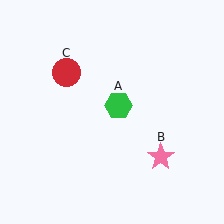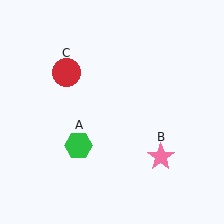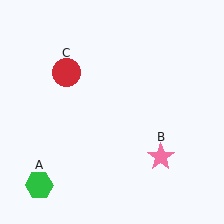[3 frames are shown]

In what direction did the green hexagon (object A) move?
The green hexagon (object A) moved down and to the left.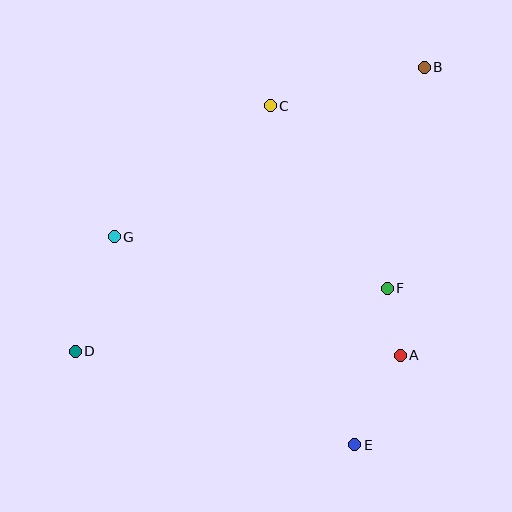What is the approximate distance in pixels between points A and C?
The distance between A and C is approximately 281 pixels.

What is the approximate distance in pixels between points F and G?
The distance between F and G is approximately 278 pixels.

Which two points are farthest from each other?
Points B and D are farthest from each other.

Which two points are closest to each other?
Points A and F are closest to each other.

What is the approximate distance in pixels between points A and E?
The distance between A and E is approximately 100 pixels.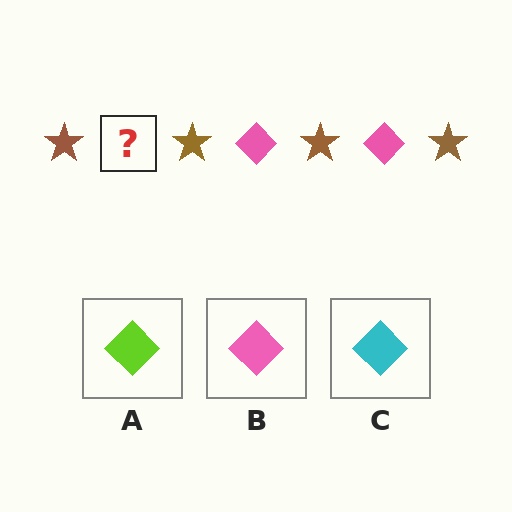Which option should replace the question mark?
Option B.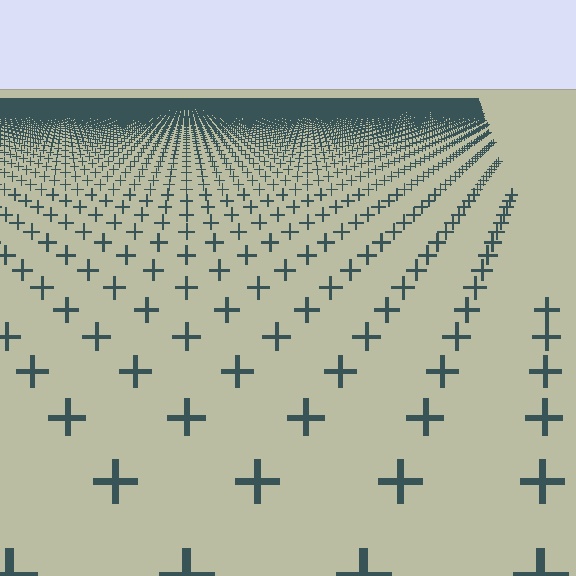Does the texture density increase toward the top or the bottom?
Density increases toward the top.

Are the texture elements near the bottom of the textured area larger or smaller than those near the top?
Larger. Near the bottom, elements are closer to the viewer and appear at a bigger on-screen size.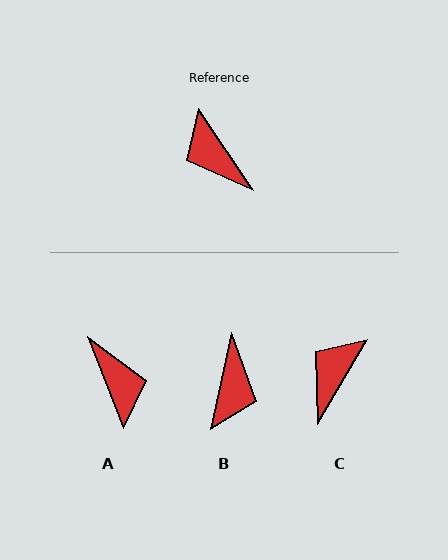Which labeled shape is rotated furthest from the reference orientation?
A, about 167 degrees away.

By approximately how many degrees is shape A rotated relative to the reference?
Approximately 167 degrees counter-clockwise.